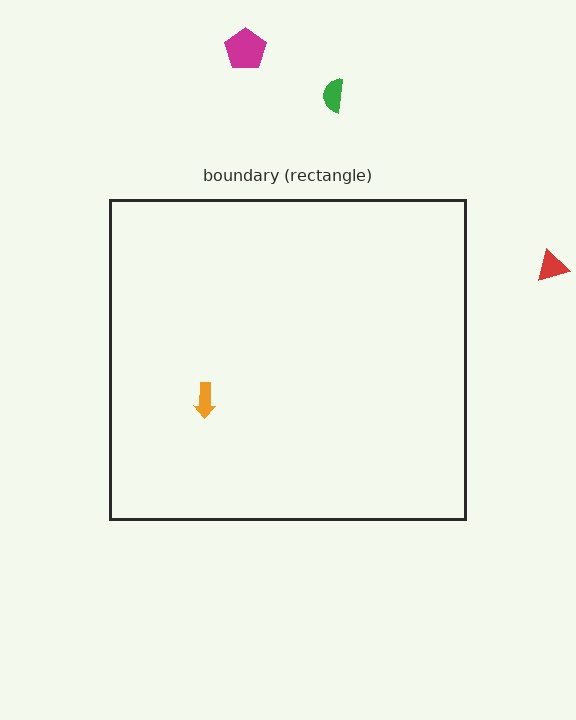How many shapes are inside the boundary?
1 inside, 3 outside.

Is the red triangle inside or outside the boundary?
Outside.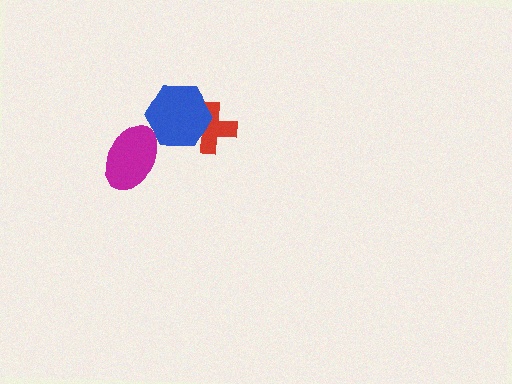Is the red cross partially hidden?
Yes, it is partially covered by another shape.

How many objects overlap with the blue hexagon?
1 object overlaps with the blue hexagon.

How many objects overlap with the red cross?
1 object overlaps with the red cross.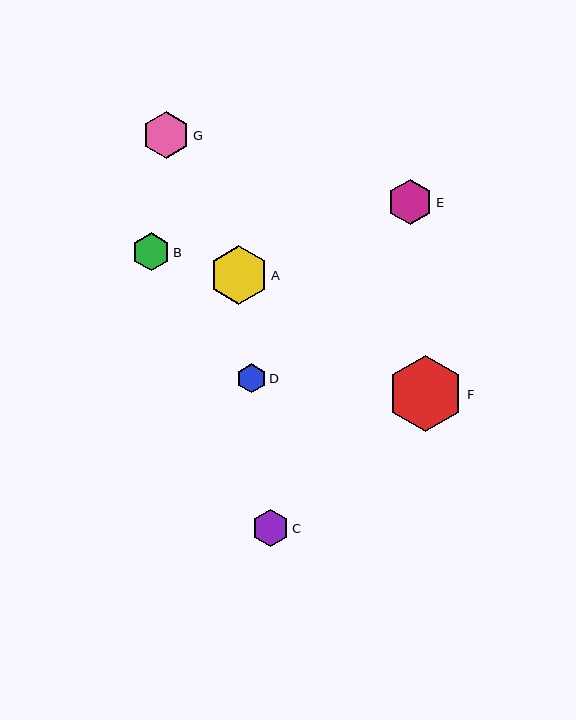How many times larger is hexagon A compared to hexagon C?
Hexagon A is approximately 1.6 times the size of hexagon C.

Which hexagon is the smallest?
Hexagon D is the smallest with a size of approximately 29 pixels.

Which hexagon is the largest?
Hexagon F is the largest with a size of approximately 76 pixels.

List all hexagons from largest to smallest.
From largest to smallest: F, A, G, E, B, C, D.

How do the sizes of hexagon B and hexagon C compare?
Hexagon B and hexagon C are approximately the same size.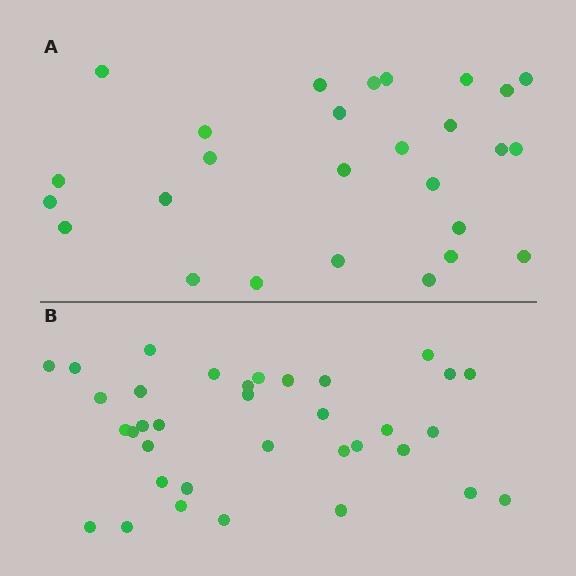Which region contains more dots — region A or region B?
Region B (the bottom region) has more dots.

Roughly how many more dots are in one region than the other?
Region B has roughly 8 or so more dots than region A.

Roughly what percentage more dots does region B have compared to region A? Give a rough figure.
About 30% more.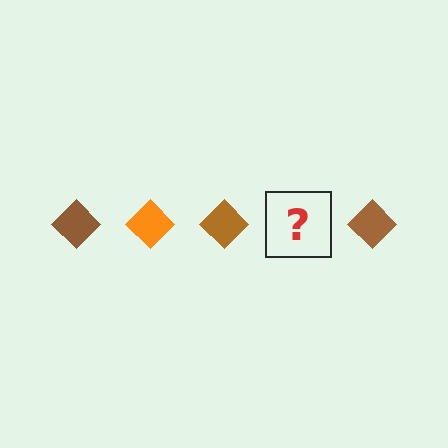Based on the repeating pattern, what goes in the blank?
The blank should be an orange diamond.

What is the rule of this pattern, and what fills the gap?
The rule is that the pattern cycles through brown, orange diamonds. The gap should be filled with an orange diamond.